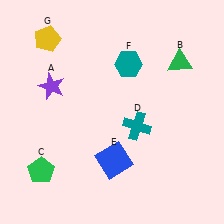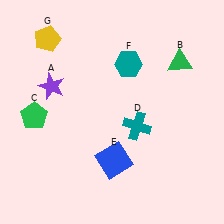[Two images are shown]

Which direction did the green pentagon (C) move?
The green pentagon (C) moved up.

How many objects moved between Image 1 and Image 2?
1 object moved between the two images.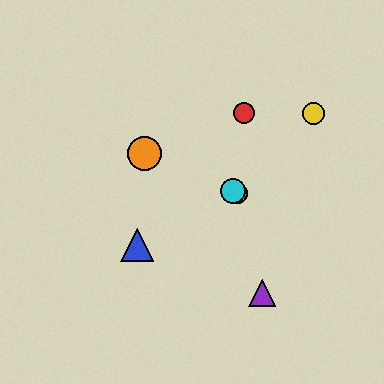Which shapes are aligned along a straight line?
The green circle, the orange circle, the cyan circle are aligned along a straight line.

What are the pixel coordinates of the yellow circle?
The yellow circle is at (313, 114).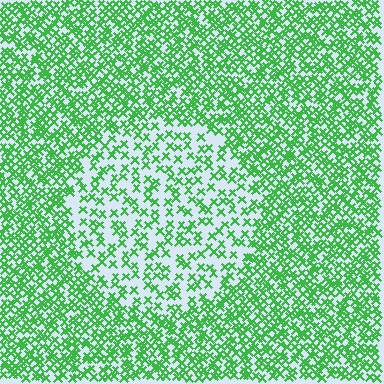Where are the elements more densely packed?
The elements are more densely packed outside the circle boundary.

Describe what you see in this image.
The image contains small green elements arranged at two different densities. A circle-shaped region is visible where the elements are less densely packed than the surrounding area.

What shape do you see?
I see a circle.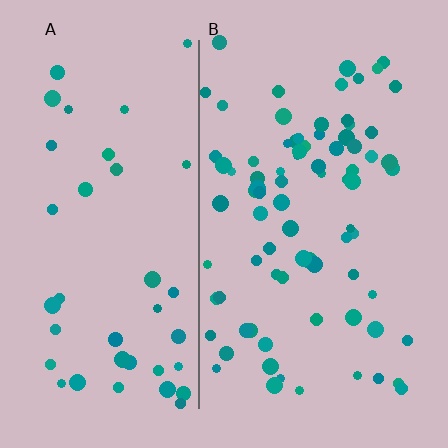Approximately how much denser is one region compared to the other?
Approximately 2.0× — region B over region A.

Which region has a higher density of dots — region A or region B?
B (the right).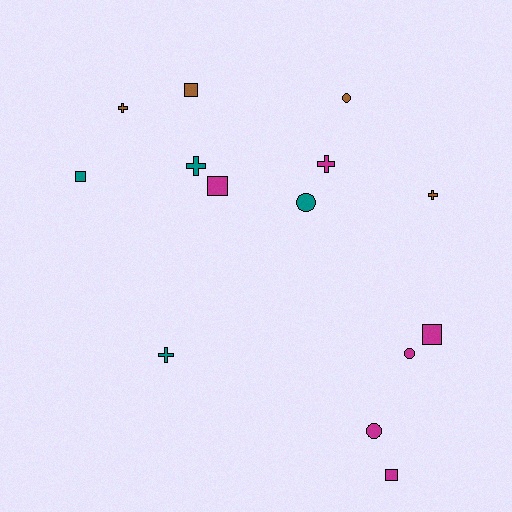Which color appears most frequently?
Magenta, with 6 objects.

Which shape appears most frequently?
Square, with 5 objects.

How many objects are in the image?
There are 14 objects.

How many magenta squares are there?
There are 3 magenta squares.